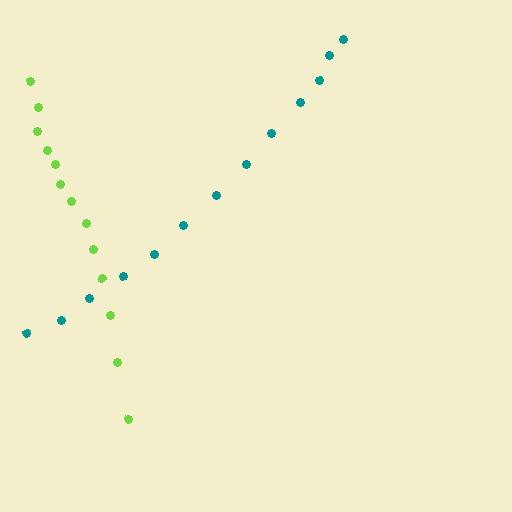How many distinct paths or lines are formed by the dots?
There are 2 distinct paths.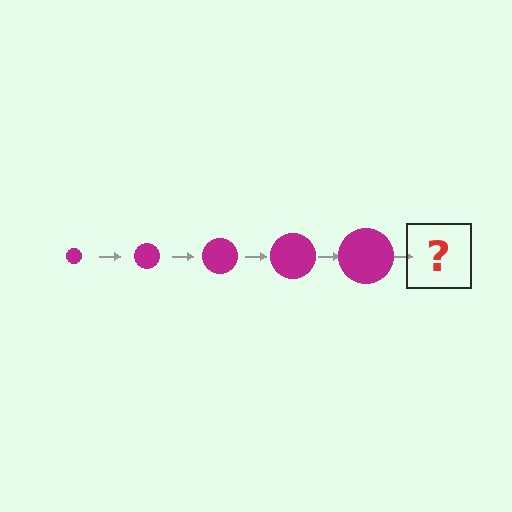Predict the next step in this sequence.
The next step is a magenta circle, larger than the previous one.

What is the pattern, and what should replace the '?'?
The pattern is that the circle gets progressively larger each step. The '?' should be a magenta circle, larger than the previous one.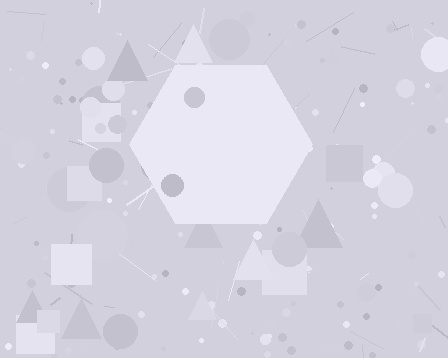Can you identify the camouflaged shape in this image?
The camouflaged shape is a hexagon.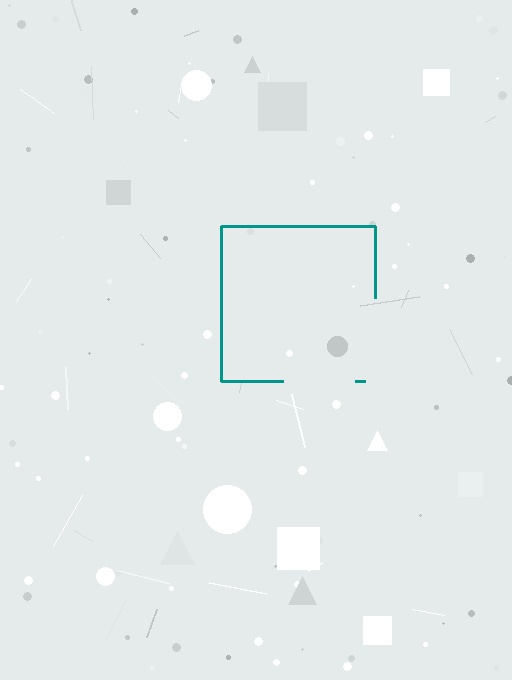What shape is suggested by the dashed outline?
The dashed outline suggests a square.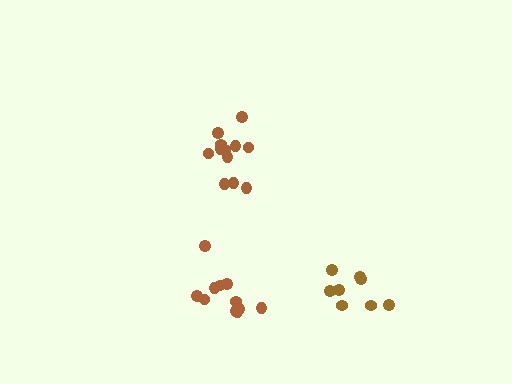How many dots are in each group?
Group 1: 11 dots, Group 2: 8 dots, Group 3: 12 dots (31 total).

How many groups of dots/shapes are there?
There are 3 groups.